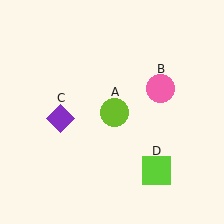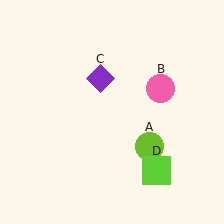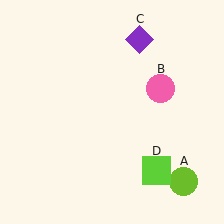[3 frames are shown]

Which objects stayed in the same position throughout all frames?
Pink circle (object B) and lime square (object D) remained stationary.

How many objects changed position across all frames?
2 objects changed position: lime circle (object A), purple diamond (object C).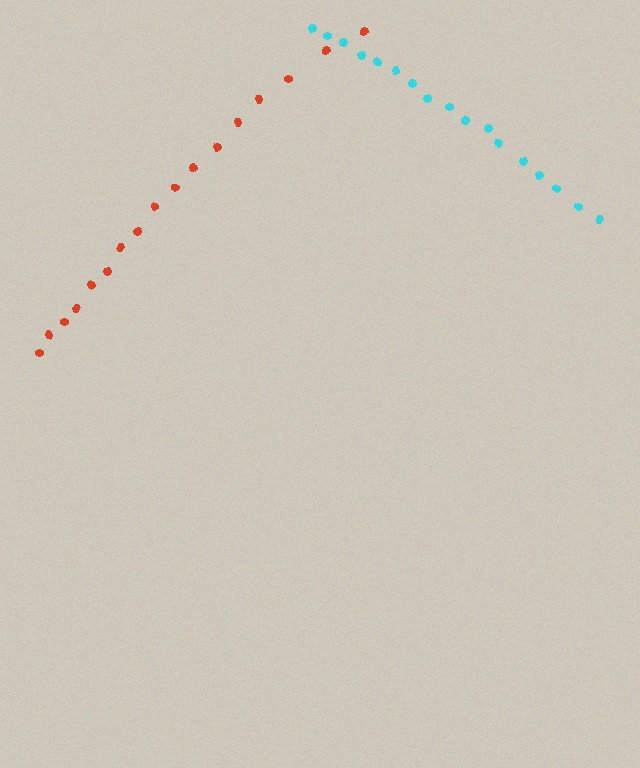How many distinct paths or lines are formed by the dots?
There are 2 distinct paths.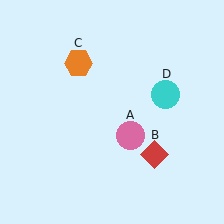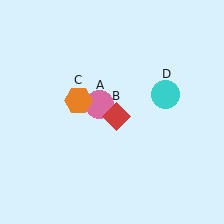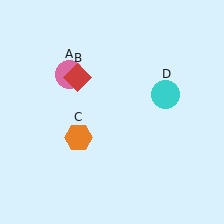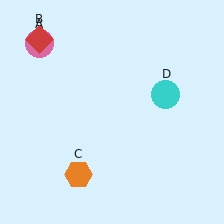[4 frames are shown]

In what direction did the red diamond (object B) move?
The red diamond (object B) moved up and to the left.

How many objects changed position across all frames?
3 objects changed position: pink circle (object A), red diamond (object B), orange hexagon (object C).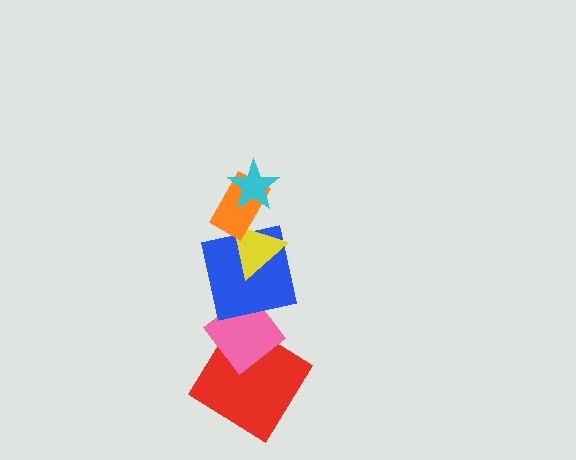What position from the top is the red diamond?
The red diamond is 6th from the top.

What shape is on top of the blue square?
The yellow triangle is on top of the blue square.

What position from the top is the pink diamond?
The pink diamond is 5th from the top.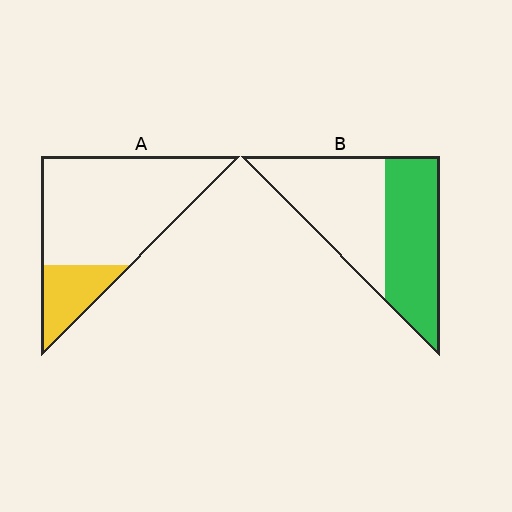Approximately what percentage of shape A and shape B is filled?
A is approximately 20% and B is approximately 50%.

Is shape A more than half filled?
No.